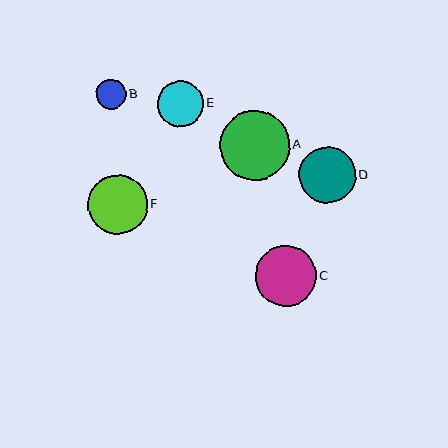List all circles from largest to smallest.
From largest to smallest: A, C, F, D, E, B.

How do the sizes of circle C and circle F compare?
Circle C and circle F are approximately the same size.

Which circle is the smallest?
Circle B is the smallest with a size of approximately 30 pixels.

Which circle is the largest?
Circle A is the largest with a size of approximately 70 pixels.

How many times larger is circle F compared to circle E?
Circle F is approximately 1.3 times the size of circle E.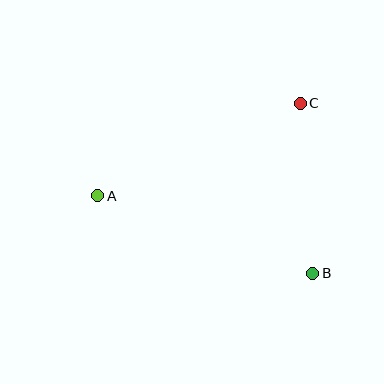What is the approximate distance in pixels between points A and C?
The distance between A and C is approximately 223 pixels.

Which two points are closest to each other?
Points B and C are closest to each other.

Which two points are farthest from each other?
Points A and B are farthest from each other.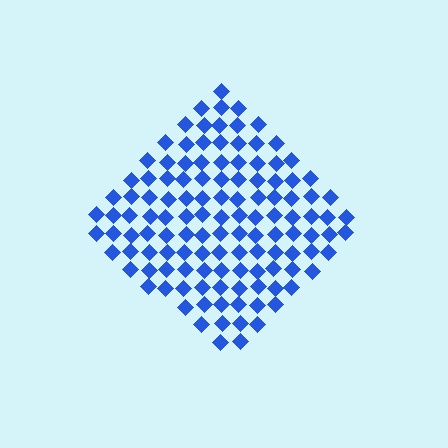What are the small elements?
The small elements are diamonds.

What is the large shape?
The large shape is a diamond.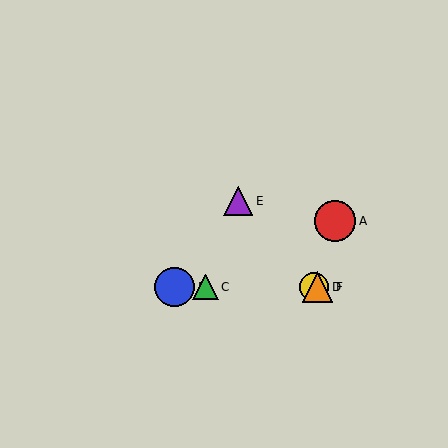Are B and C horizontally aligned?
Yes, both are at y≈287.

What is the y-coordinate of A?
Object A is at y≈221.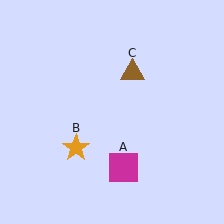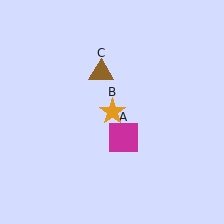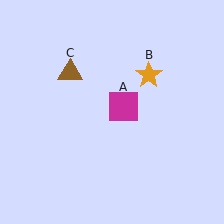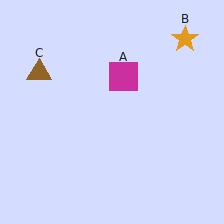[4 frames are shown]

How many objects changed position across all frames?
3 objects changed position: magenta square (object A), orange star (object B), brown triangle (object C).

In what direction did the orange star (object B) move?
The orange star (object B) moved up and to the right.